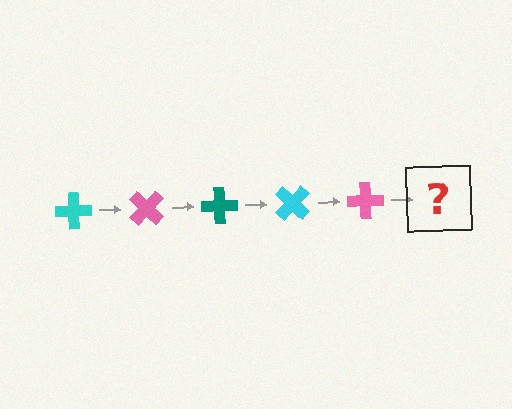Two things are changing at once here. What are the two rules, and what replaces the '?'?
The two rules are that it rotates 45 degrees each step and the color cycles through cyan, pink, and teal. The '?' should be a teal cross, rotated 225 degrees from the start.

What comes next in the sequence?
The next element should be a teal cross, rotated 225 degrees from the start.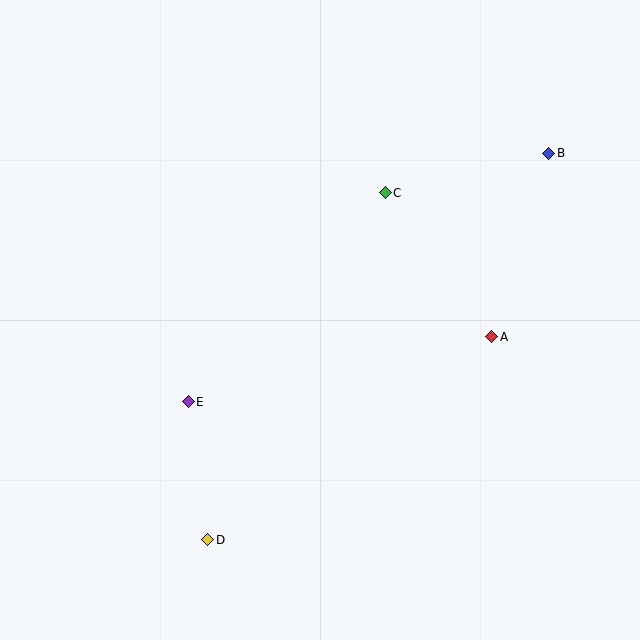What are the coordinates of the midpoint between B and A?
The midpoint between B and A is at (520, 245).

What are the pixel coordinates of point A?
Point A is at (492, 337).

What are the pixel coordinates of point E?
Point E is at (188, 402).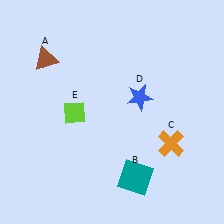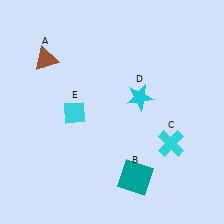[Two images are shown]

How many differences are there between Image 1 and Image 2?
There are 3 differences between the two images.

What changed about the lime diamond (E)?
In Image 1, E is lime. In Image 2, it changed to cyan.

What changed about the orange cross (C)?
In Image 1, C is orange. In Image 2, it changed to cyan.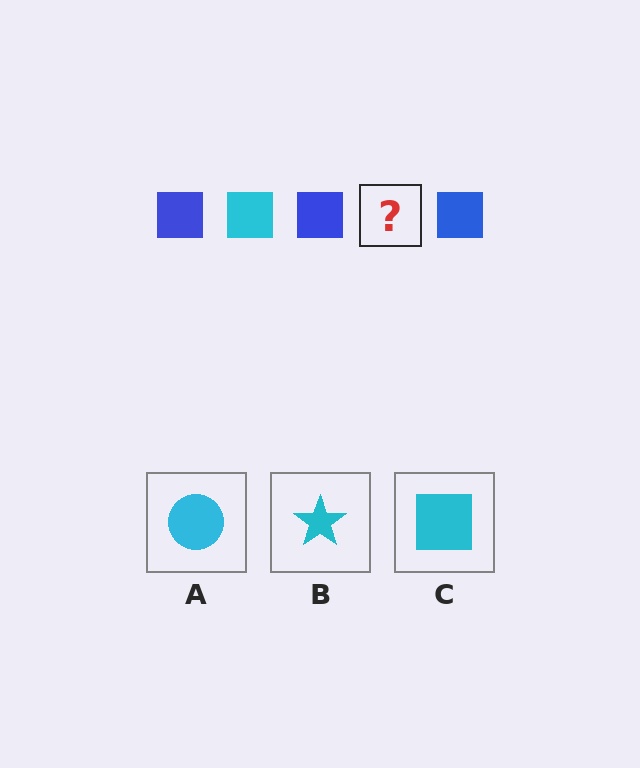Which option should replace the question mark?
Option C.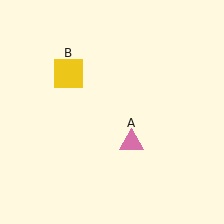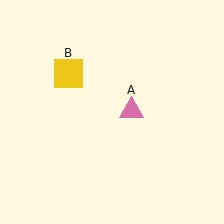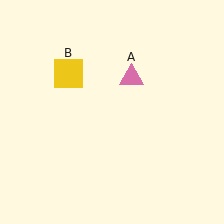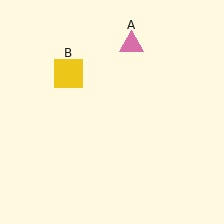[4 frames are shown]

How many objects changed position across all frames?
1 object changed position: pink triangle (object A).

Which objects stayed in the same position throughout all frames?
Yellow square (object B) remained stationary.